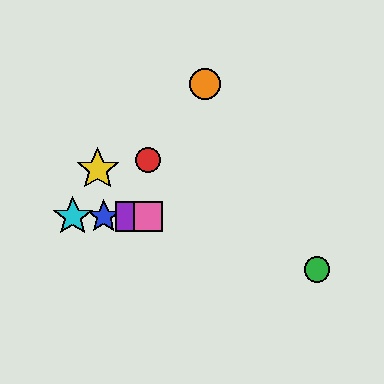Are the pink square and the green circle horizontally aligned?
No, the pink square is at y≈216 and the green circle is at y≈269.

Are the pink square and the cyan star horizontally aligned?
Yes, both are at y≈216.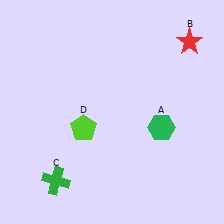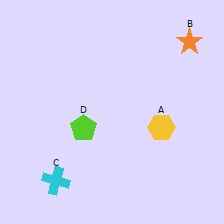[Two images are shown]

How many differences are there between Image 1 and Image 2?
There are 3 differences between the two images.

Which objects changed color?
A changed from green to yellow. B changed from red to orange. C changed from green to cyan.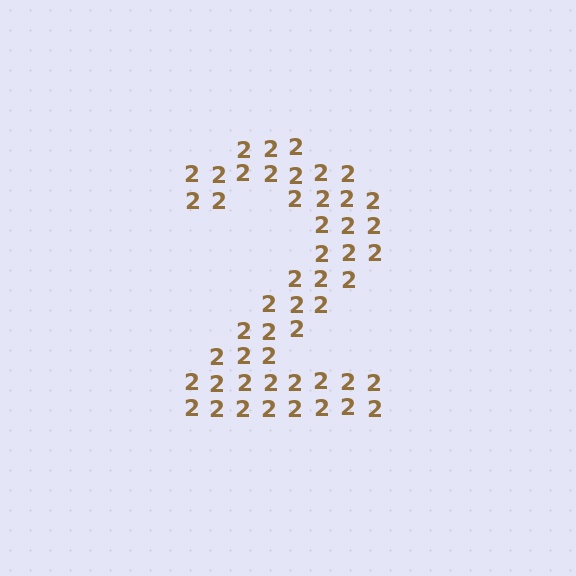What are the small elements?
The small elements are digit 2's.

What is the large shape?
The large shape is the digit 2.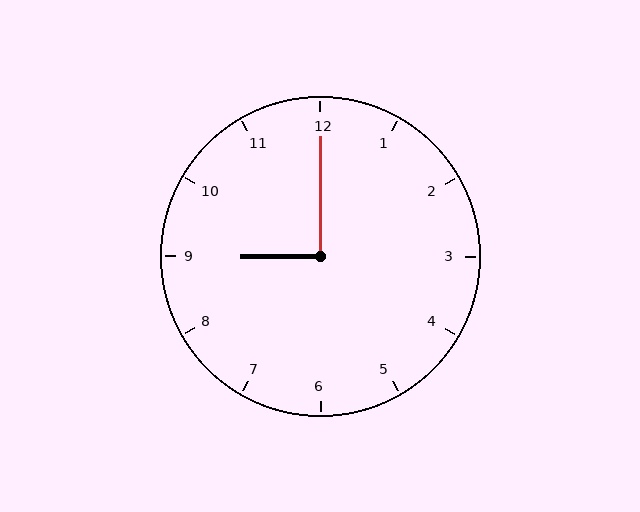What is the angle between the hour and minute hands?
Approximately 90 degrees.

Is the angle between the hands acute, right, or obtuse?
It is right.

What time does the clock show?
9:00.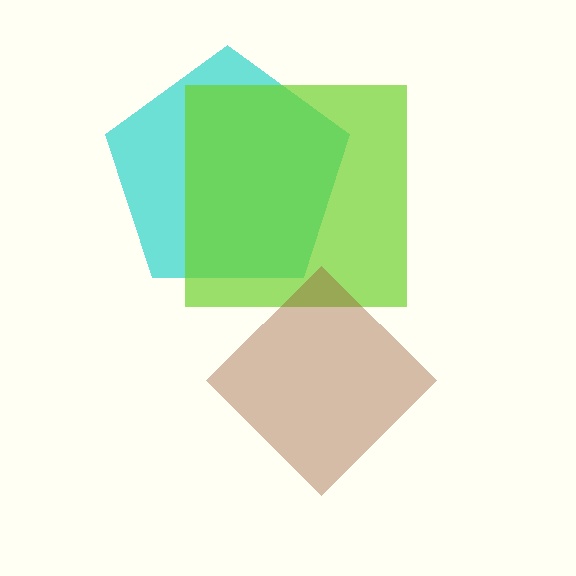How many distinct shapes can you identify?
There are 3 distinct shapes: a cyan pentagon, a lime square, a brown diamond.